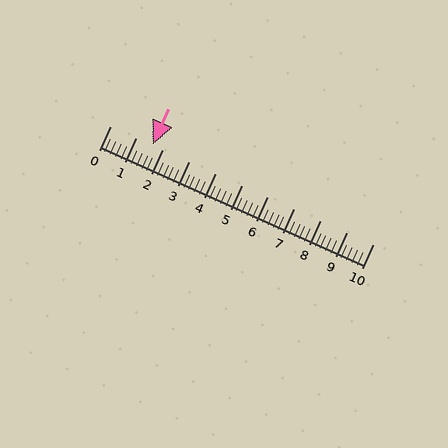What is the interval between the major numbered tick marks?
The major tick marks are spaced 1 units apart.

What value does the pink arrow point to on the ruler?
The pink arrow points to approximately 1.6.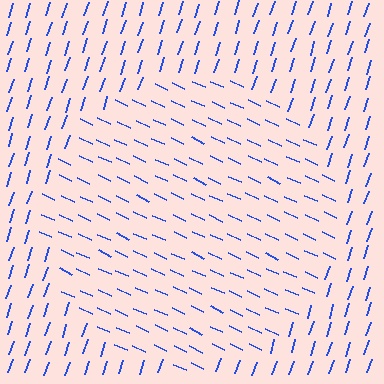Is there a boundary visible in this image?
Yes, there is a texture boundary formed by a change in line orientation.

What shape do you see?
I see a circle.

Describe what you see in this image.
The image is filled with small blue line segments. A circle region in the image has lines oriented differently from the surrounding lines, creating a visible texture boundary.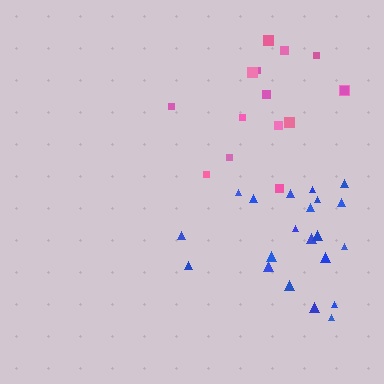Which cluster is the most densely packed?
Pink.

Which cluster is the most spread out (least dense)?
Blue.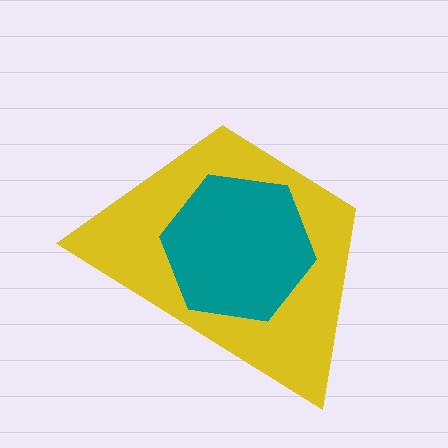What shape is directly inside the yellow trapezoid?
The teal hexagon.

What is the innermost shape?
The teal hexagon.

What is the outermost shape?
The yellow trapezoid.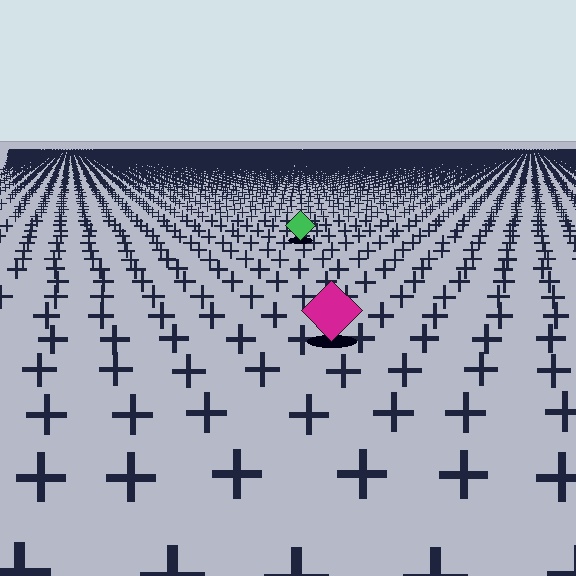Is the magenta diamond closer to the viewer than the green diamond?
Yes. The magenta diamond is closer — you can tell from the texture gradient: the ground texture is coarser near it.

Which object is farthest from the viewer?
The green diamond is farthest from the viewer. It appears smaller and the ground texture around it is denser.